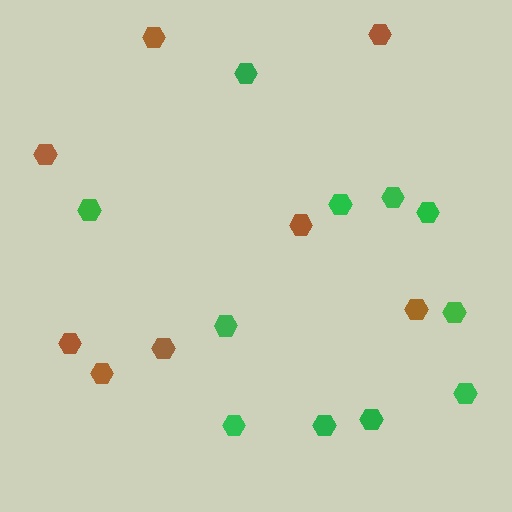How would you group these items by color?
There are 2 groups: one group of brown hexagons (8) and one group of green hexagons (11).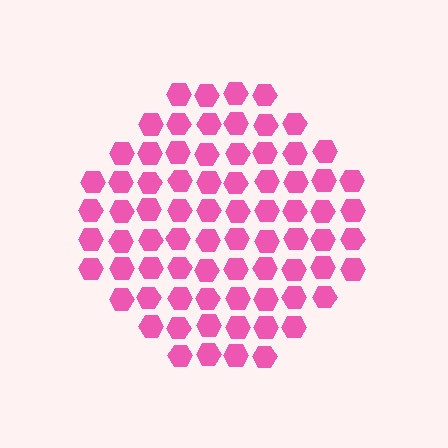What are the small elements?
The small elements are hexagons.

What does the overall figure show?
The overall figure shows a circle.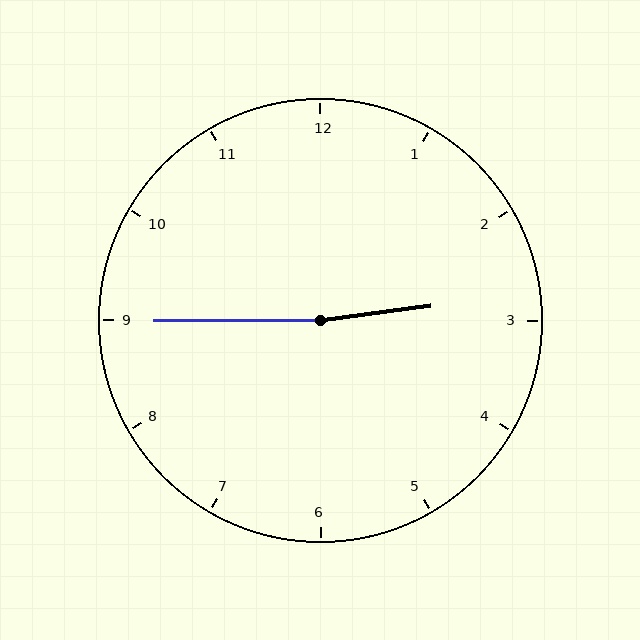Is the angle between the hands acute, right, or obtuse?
It is obtuse.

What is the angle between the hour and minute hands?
Approximately 172 degrees.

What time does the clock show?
2:45.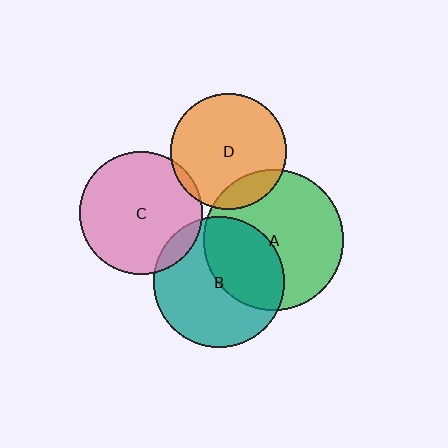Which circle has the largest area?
Circle A (green).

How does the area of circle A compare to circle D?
Approximately 1.5 times.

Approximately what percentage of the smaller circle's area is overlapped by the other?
Approximately 10%.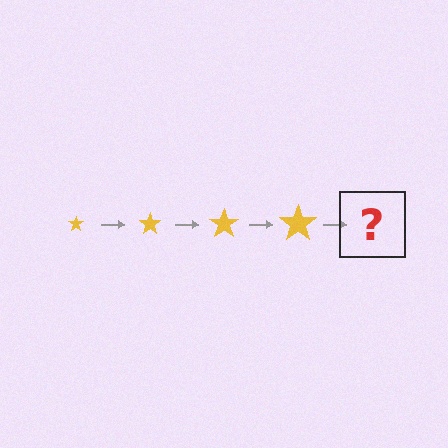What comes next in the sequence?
The next element should be a yellow star, larger than the previous one.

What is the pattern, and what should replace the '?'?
The pattern is that the star gets progressively larger each step. The '?' should be a yellow star, larger than the previous one.